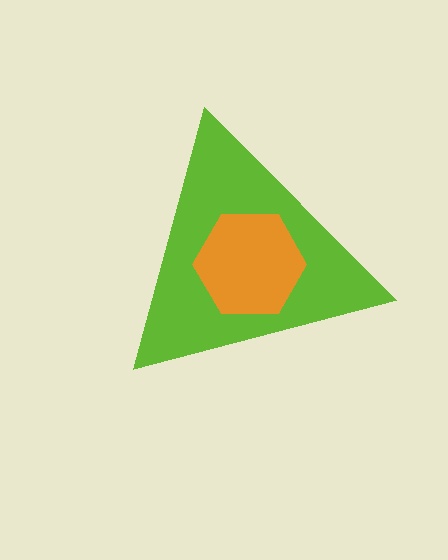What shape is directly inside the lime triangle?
The orange hexagon.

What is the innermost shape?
The orange hexagon.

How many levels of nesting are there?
2.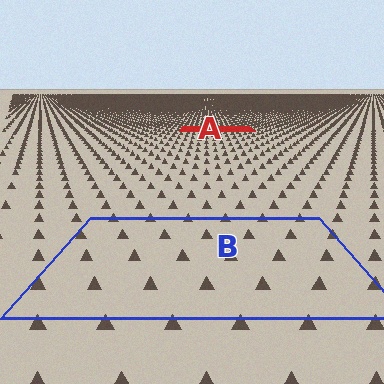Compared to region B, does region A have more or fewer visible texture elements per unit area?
Region A has more texture elements per unit area — they are packed more densely because it is farther away.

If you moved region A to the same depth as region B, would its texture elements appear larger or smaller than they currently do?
They would appear larger. At a closer depth, the same texture elements are projected at a bigger on-screen size.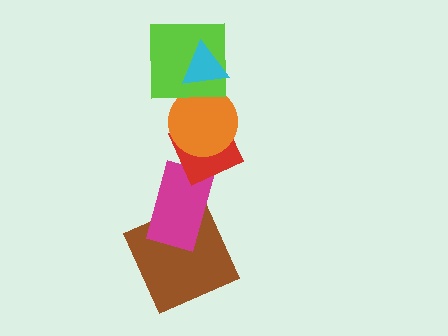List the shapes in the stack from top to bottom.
From top to bottom: the cyan triangle, the lime square, the orange circle, the red diamond, the magenta rectangle, the brown square.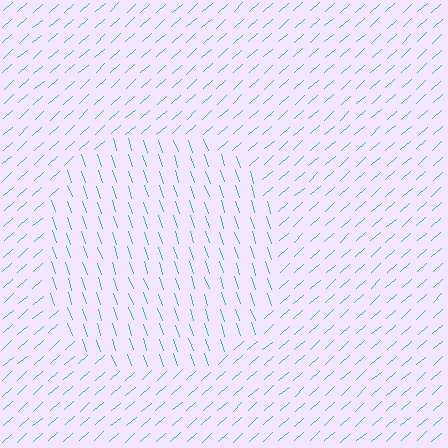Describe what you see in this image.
The image is filled with small cyan line segments. A circle region in the image has lines oriented differently from the surrounding lines, creating a visible texture boundary.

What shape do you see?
I see a circle.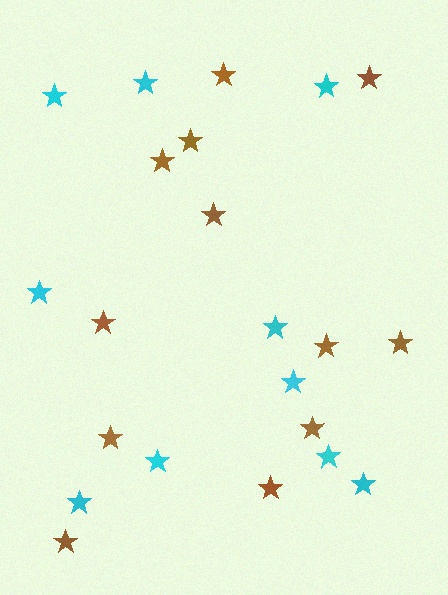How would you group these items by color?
There are 2 groups: one group of cyan stars (10) and one group of brown stars (12).